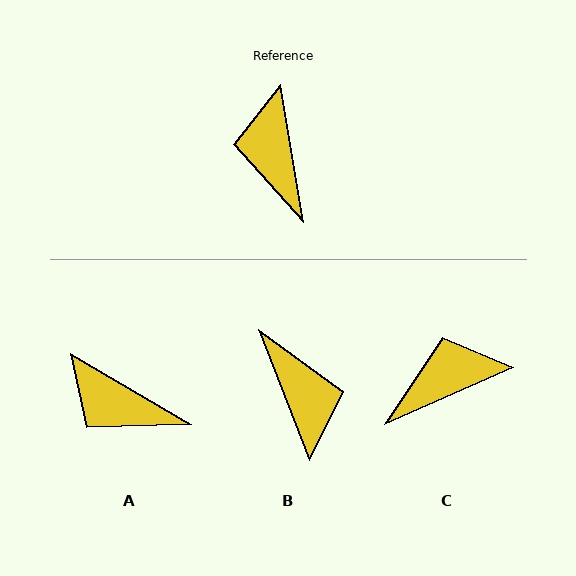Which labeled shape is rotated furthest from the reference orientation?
B, about 168 degrees away.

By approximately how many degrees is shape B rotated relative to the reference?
Approximately 168 degrees clockwise.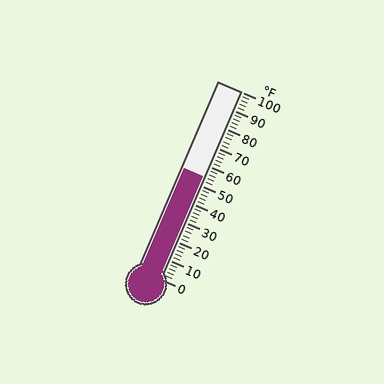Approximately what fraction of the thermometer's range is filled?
The thermometer is filled to approximately 55% of its range.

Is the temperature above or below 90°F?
The temperature is below 90°F.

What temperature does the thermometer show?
The thermometer shows approximately 54°F.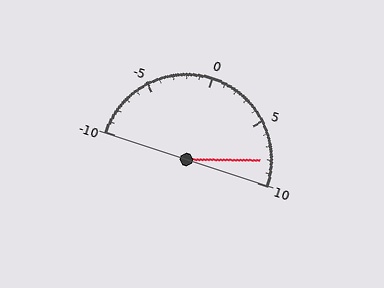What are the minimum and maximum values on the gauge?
The gauge ranges from -10 to 10.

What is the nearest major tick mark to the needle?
The nearest major tick mark is 10.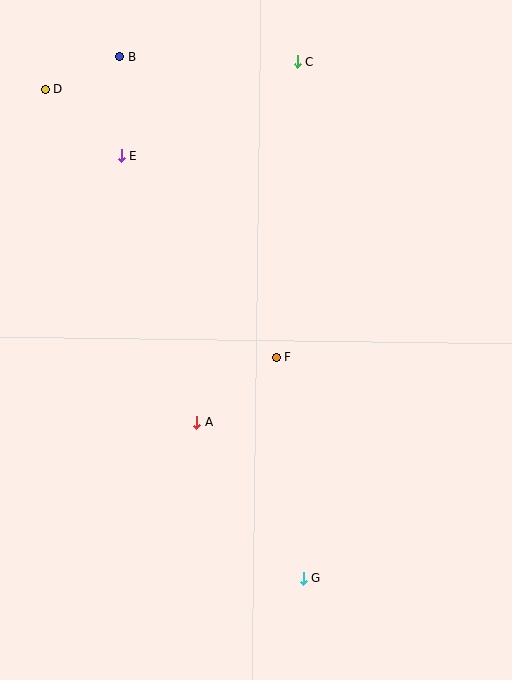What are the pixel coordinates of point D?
Point D is at (45, 90).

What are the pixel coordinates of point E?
Point E is at (122, 156).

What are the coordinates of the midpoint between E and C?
The midpoint between E and C is at (209, 108).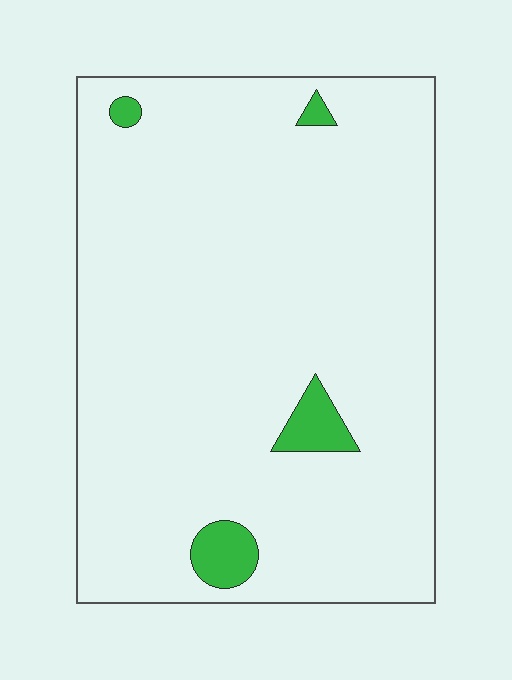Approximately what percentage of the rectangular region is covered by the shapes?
Approximately 5%.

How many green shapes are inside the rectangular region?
4.